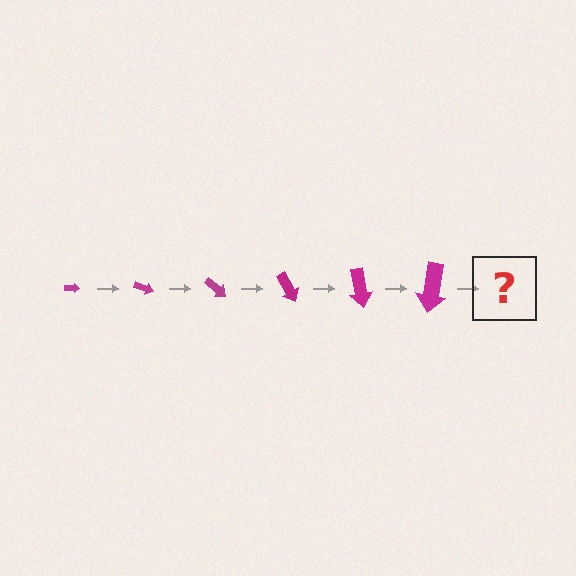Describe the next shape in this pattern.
It should be an arrow, larger than the previous one and rotated 120 degrees from the start.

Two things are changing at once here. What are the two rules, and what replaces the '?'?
The two rules are that the arrow grows larger each step and it rotates 20 degrees each step. The '?' should be an arrow, larger than the previous one and rotated 120 degrees from the start.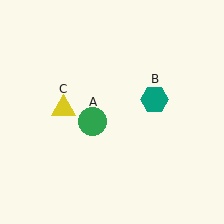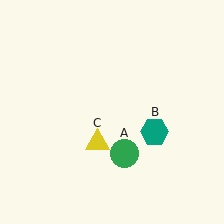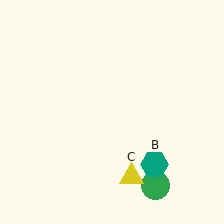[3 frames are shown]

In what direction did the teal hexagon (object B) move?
The teal hexagon (object B) moved down.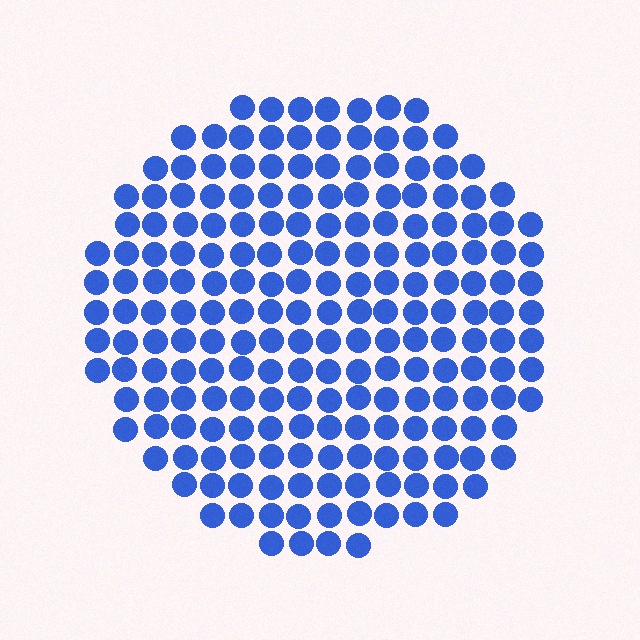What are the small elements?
The small elements are circles.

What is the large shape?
The large shape is a circle.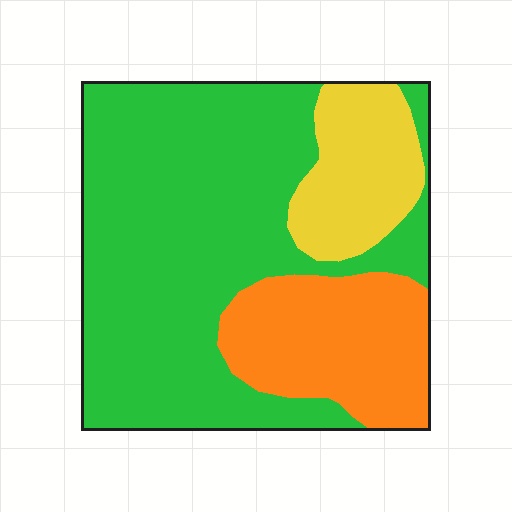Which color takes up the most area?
Green, at roughly 65%.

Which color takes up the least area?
Yellow, at roughly 15%.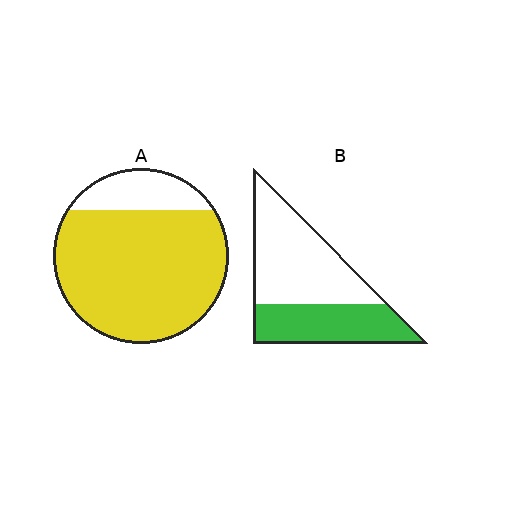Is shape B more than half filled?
No.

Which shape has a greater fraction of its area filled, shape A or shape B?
Shape A.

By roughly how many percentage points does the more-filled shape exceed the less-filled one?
By roughly 40 percentage points (A over B).